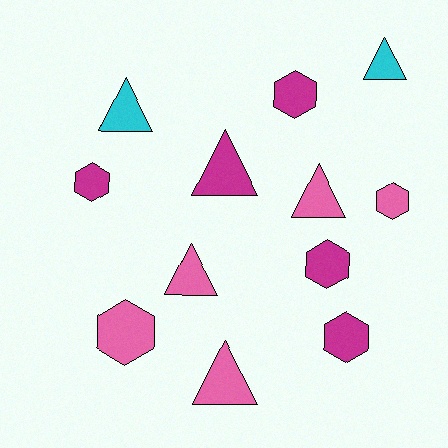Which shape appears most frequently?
Hexagon, with 6 objects.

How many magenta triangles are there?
There is 1 magenta triangle.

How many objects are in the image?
There are 12 objects.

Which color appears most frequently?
Magenta, with 5 objects.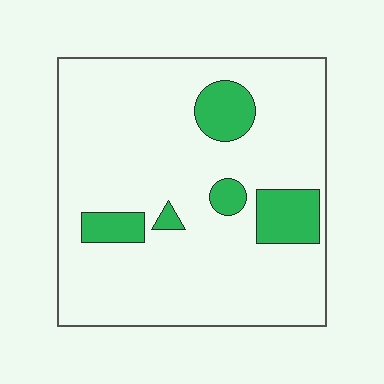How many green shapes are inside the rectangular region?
5.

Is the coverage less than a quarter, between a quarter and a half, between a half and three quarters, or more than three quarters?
Less than a quarter.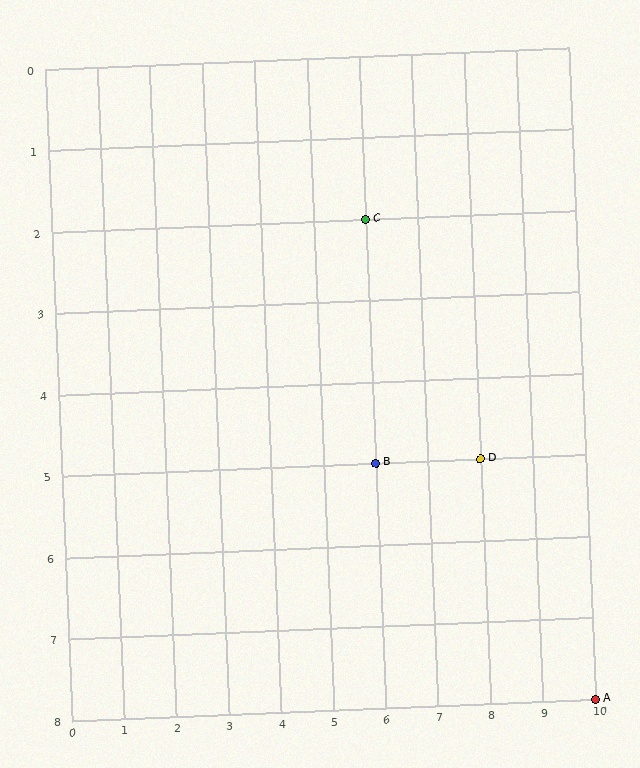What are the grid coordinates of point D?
Point D is at grid coordinates (8, 5).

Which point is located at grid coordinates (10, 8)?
Point A is at (10, 8).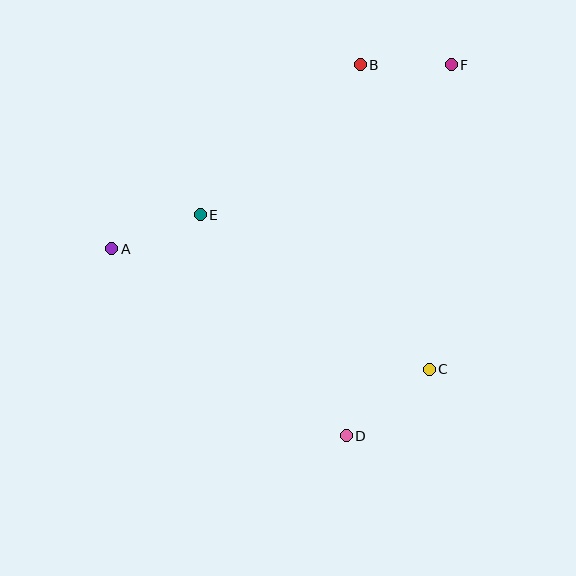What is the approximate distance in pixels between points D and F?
The distance between D and F is approximately 385 pixels.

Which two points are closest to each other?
Points B and F are closest to each other.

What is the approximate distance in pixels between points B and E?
The distance between B and E is approximately 219 pixels.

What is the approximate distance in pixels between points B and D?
The distance between B and D is approximately 371 pixels.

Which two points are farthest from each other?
Points A and F are farthest from each other.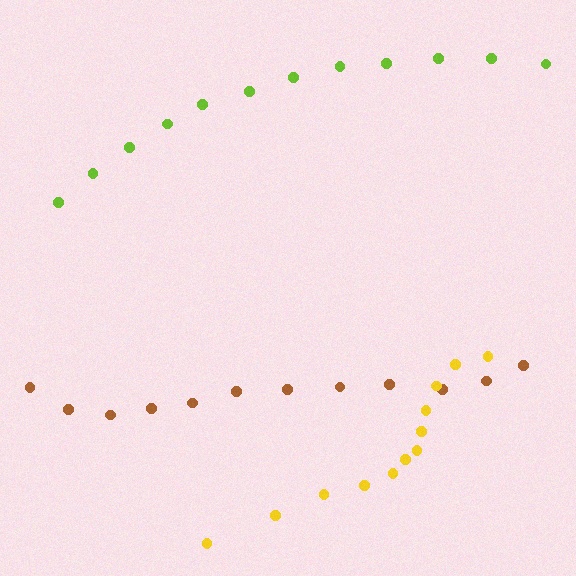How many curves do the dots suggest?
There are 3 distinct paths.